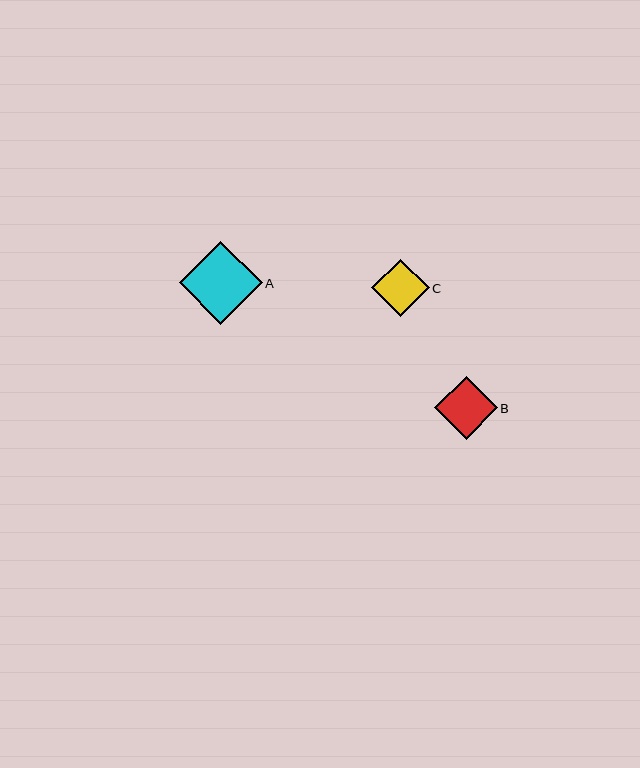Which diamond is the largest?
Diamond A is the largest with a size of approximately 83 pixels.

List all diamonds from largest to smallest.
From largest to smallest: A, B, C.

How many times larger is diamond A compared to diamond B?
Diamond A is approximately 1.3 times the size of diamond B.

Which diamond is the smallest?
Diamond C is the smallest with a size of approximately 58 pixels.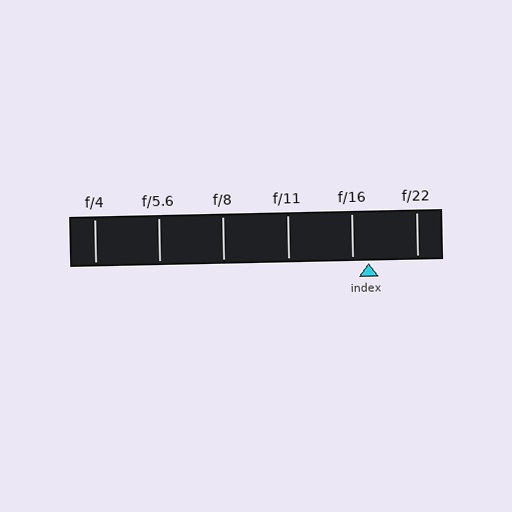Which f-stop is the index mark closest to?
The index mark is closest to f/16.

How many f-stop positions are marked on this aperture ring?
There are 6 f-stop positions marked.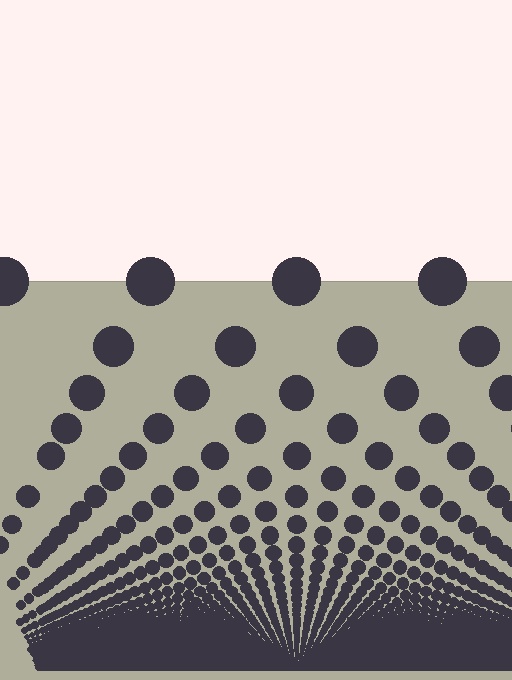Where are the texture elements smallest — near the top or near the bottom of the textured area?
Near the bottom.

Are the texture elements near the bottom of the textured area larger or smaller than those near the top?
Smaller. The gradient is inverted — elements near the bottom are smaller and denser.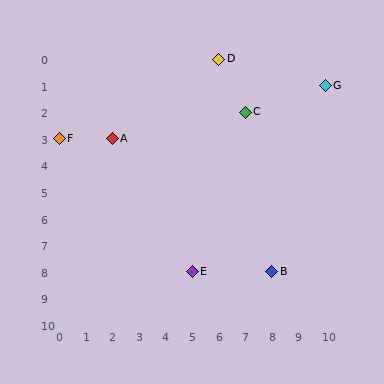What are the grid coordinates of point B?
Point B is at grid coordinates (8, 8).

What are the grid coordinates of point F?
Point F is at grid coordinates (0, 3).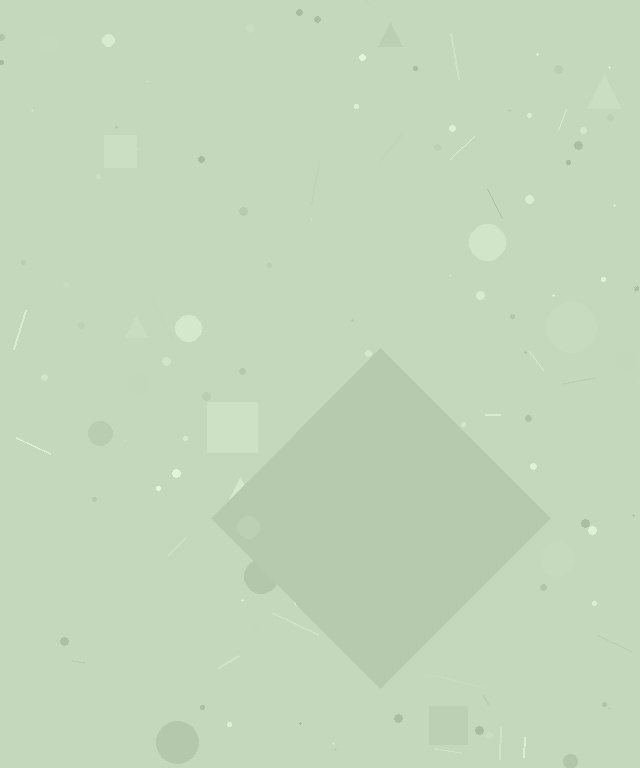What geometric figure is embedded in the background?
A diamond is embedded in the background.